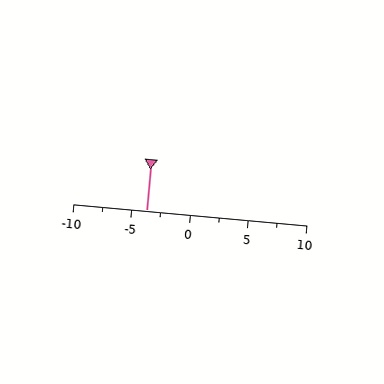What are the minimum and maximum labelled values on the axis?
The axis runs from -10 to 10.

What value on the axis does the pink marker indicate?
The marker indicates approximately -3.8.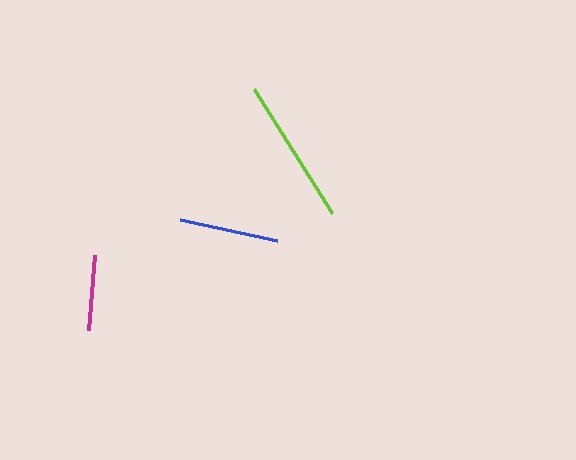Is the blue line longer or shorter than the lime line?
The lime line is longer than the blue line.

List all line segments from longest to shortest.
From longest to shortest: lime, blue, magenta.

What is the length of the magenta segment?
The magenta segment is approximately 75 pixels long.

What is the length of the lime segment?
The lime segment is approximately 146 pixels long.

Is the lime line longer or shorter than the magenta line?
The lime line is longer than the magenta line.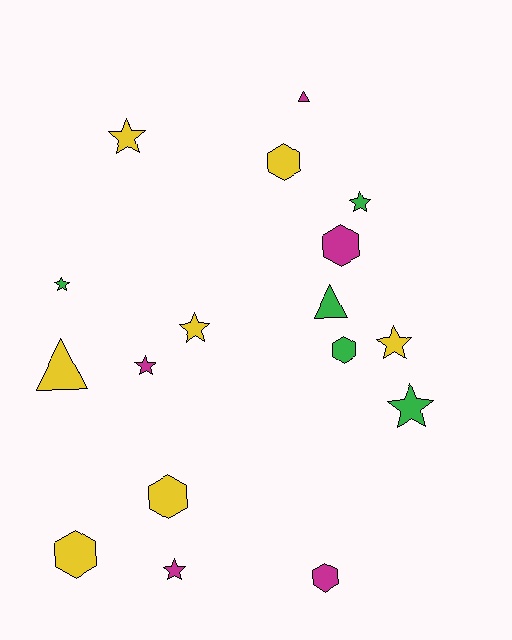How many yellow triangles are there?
There is 1 yellow triangle.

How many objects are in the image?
There are 17 objects.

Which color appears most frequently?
Yellow, with 7 objects.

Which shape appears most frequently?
Star, with 8 objects.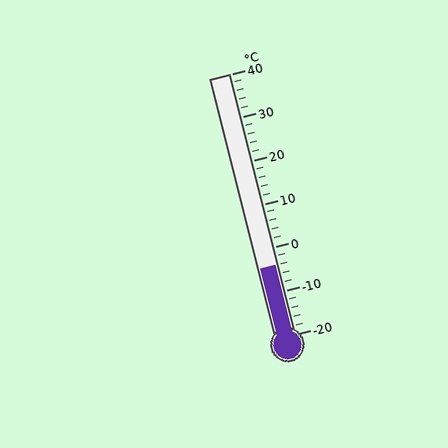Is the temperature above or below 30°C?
The temperature is below 30°C.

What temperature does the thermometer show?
The thermometer shows approximately -4°C.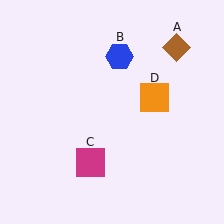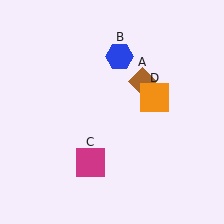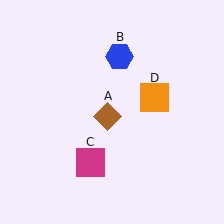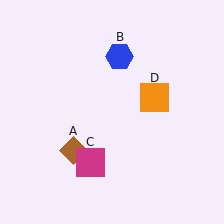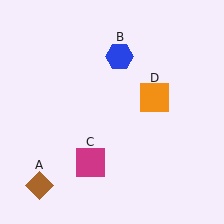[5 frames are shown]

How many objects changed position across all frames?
1 object changed position: brown diamond (object A).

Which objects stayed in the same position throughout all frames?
Blue hexagon (object B) and magenta square (object C) and orange square (object D) remained stationary.